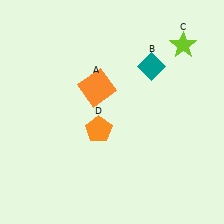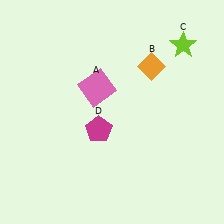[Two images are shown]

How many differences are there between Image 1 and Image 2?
There are 3 differences between the two images.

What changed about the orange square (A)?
In Image 1, A is orange. In Image 2, it changed to pink.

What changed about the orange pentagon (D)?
In Image 1, D is orange. In Image 2, it changed to magenta.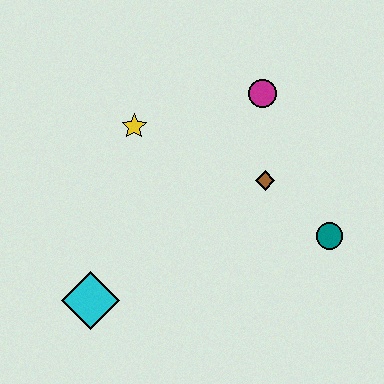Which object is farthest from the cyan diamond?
The magenta circle is farthest from the cyan diamond.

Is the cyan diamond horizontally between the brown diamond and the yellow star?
No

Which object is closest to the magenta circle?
The brown diamond is closest to the magenta circle.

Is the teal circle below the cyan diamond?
No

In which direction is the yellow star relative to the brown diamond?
The yellow star is to the left of the brown diamond.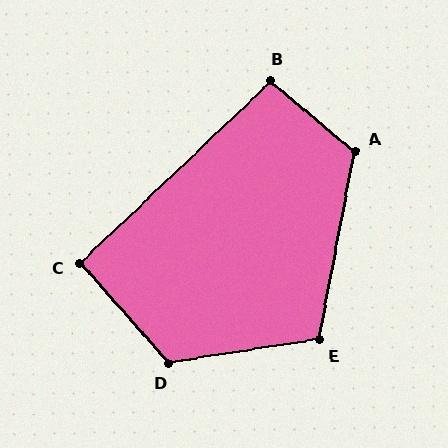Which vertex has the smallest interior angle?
C, at approximately 92 degrees.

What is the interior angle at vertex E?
Approximately 110 degrees (obtuse).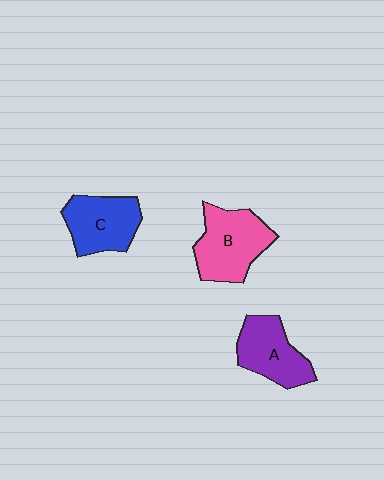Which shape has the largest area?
Shape B (pink).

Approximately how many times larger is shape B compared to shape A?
Approximately 1.2 times.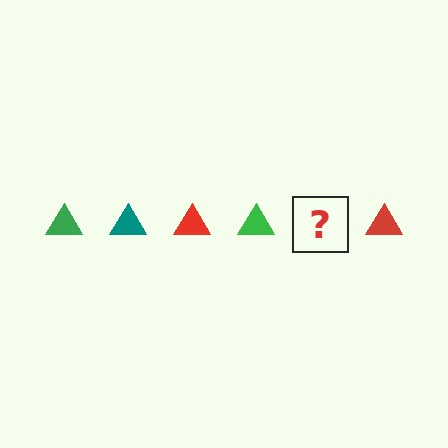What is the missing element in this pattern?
The missing element is a teal triangle.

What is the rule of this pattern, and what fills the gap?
The rule is that the pattern cycles through green, teal, red triangles. The gap should be filled with a teal triangle.